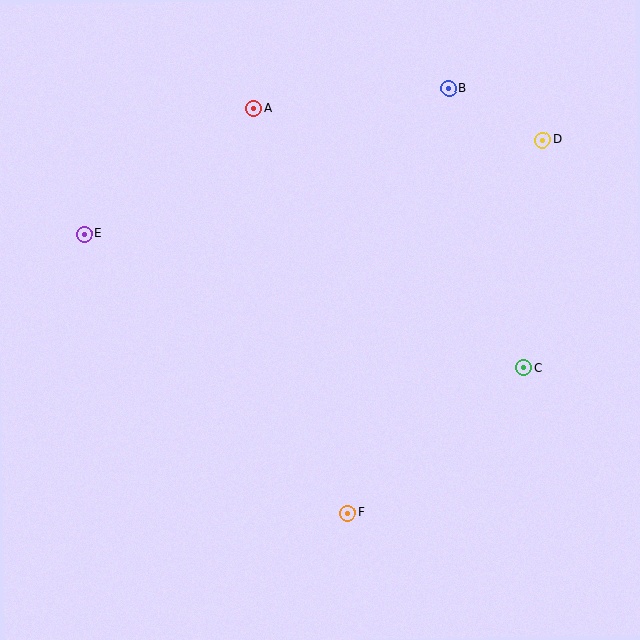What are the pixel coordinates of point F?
Point F is at (348, 513).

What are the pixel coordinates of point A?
Point A is at (253, 108).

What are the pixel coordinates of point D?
Point D is at (543, 140).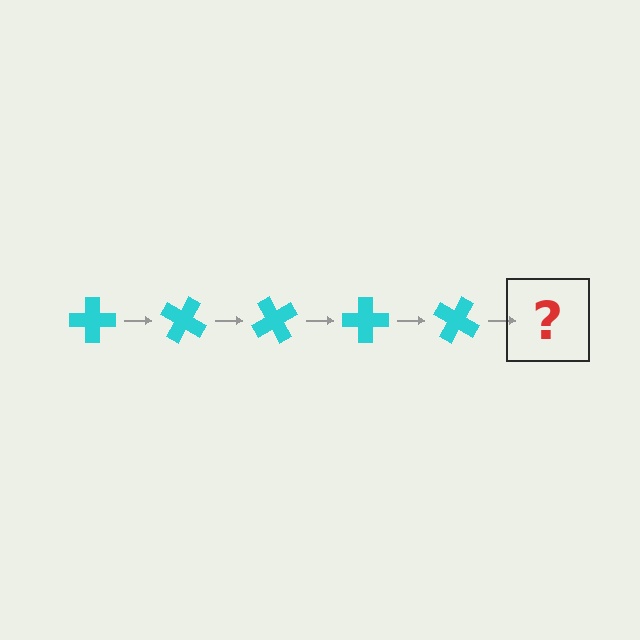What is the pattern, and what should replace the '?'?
The pattern is that the cross rotates 30 degrees each step. The '?' should be a cyan cross rotated 150 degrees.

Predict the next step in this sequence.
The next step is a cyan cross rotated 150 degrees.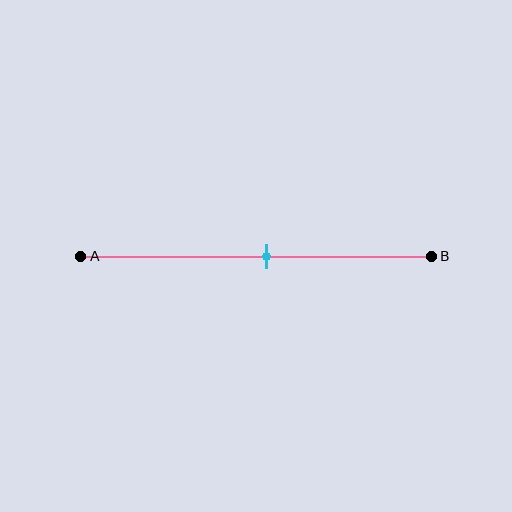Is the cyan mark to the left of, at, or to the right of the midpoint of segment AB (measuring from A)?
The cyan mark is approximately at the midpoint of segment AB.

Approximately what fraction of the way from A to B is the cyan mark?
The cyan mark is approximately 55% of the way from A to B.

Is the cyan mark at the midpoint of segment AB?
Yes, the mark is approximately at the midpoint.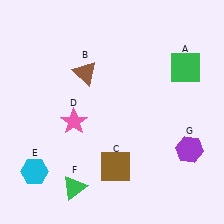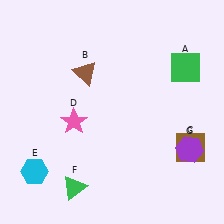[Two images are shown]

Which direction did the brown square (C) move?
The brown square (C) moved right.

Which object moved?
The brown square (C) moved right.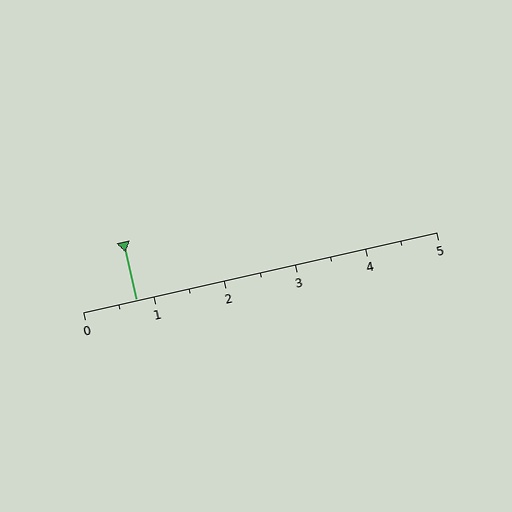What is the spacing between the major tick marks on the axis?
The major ticks are spaced 1 apart.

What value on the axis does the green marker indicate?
The marker indicates approximately 0.8.